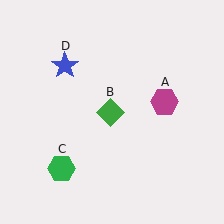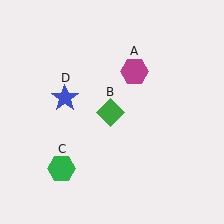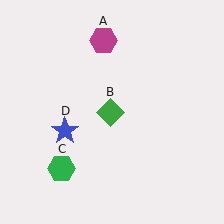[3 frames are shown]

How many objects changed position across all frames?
2 objects changed position: magenta hexagon (object A), blue star (object D).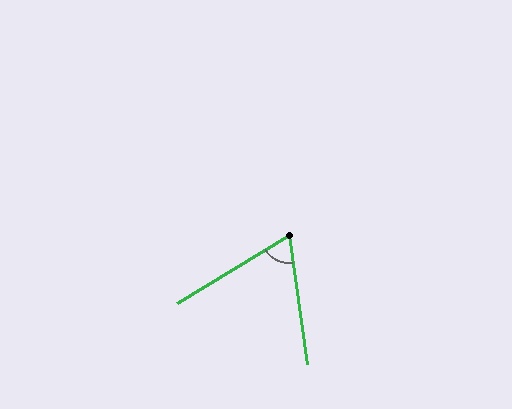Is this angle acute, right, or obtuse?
It is acute.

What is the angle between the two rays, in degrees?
Approximately 67 degrees.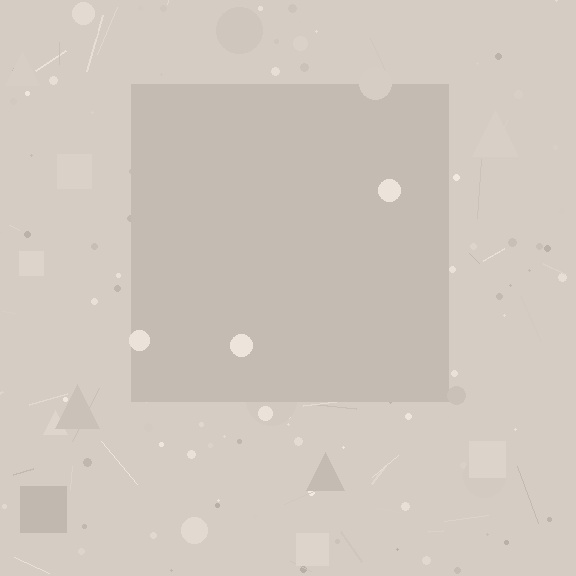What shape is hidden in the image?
A square is hidden in the image.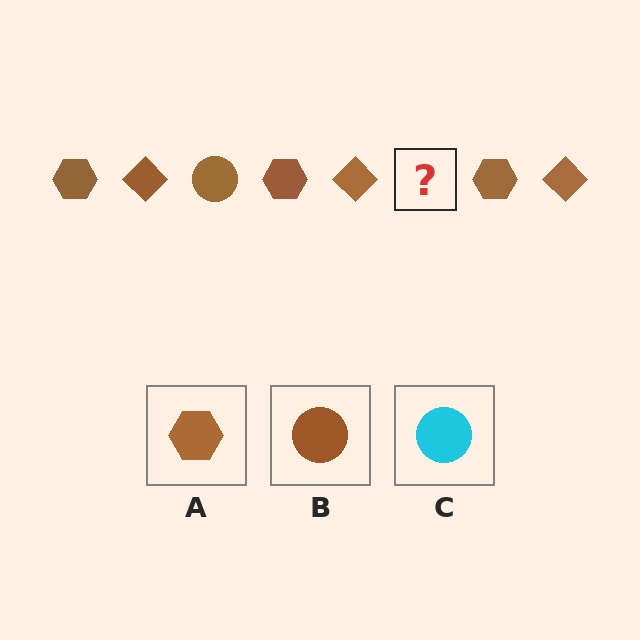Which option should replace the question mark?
Option B.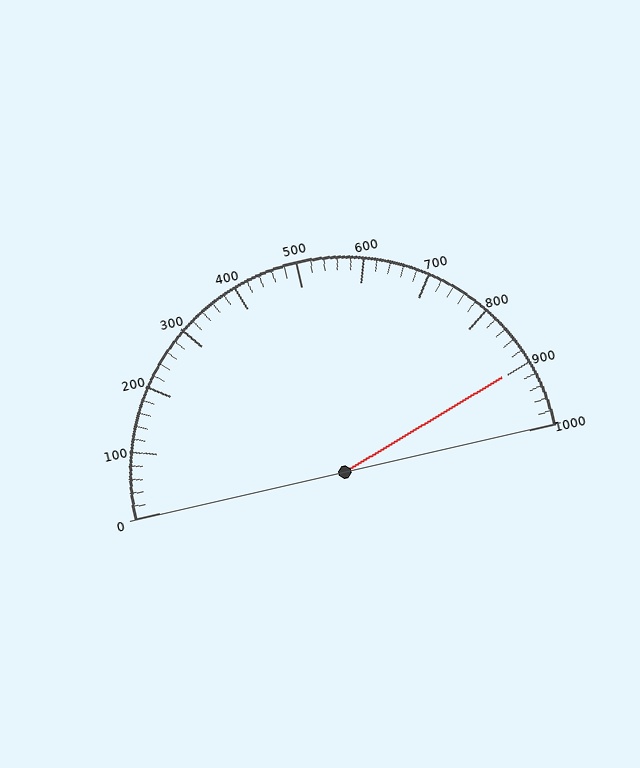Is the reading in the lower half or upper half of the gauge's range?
The reading is in the upper half of the range (0 to 1000).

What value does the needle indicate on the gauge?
The needle indicates approximately 900.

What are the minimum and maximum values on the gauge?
The gauge ranges from 0 to 1000.